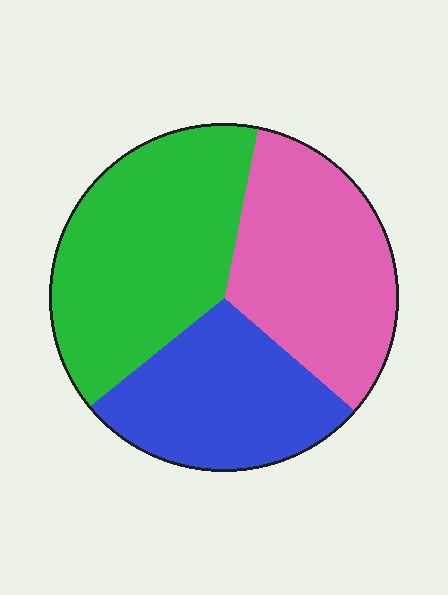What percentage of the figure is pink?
Pink covers 33% of the figure.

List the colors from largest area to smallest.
From largest to smallest: green, pink, blue.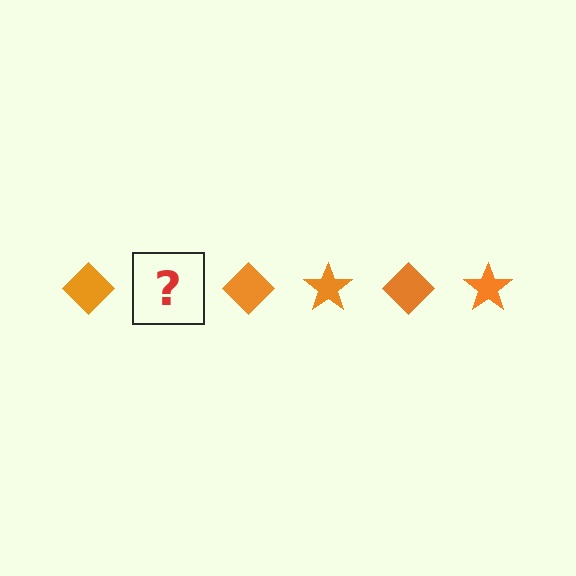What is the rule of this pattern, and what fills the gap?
The rule is that the pattern cycles through diamond, star shapes in orange. The gap should be filled with an orange star.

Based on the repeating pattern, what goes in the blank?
The blank should be an orange star.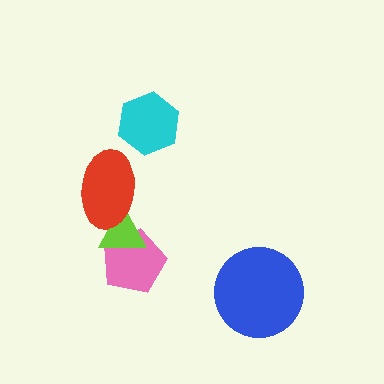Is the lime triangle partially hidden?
Yes, it is partially covered by another shape.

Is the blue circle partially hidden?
No, no other shape covers it.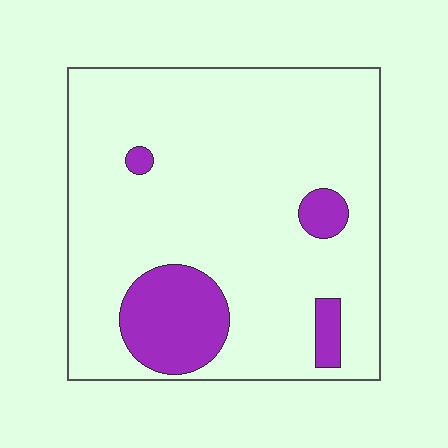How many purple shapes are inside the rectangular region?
4.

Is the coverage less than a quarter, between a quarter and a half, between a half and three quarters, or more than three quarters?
Less than a quarter.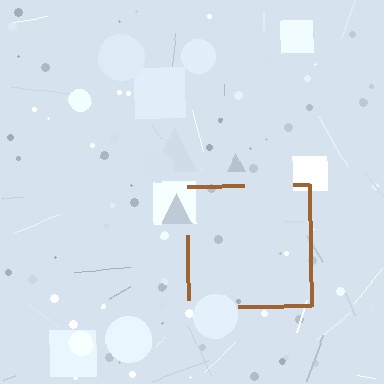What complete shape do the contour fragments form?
The contour fragments form a square.